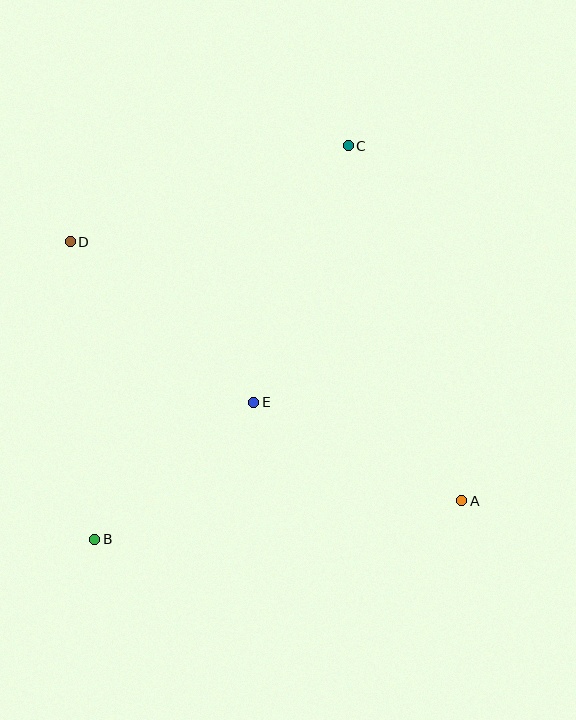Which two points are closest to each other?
Points B and E are closest to each other.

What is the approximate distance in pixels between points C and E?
The distance between C and E is approximately 273 pixels.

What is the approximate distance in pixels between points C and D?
The distance between C and D is approximately 294 pixels.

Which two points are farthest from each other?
Points A and D are farthest from each other.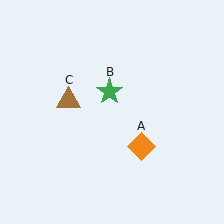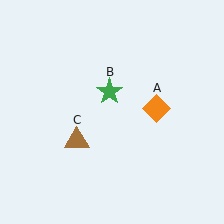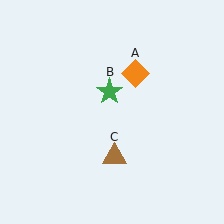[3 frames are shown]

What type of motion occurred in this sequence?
The orange diamond (object A), brown triangle (object C) rotated counterclockwise around the center of the scene.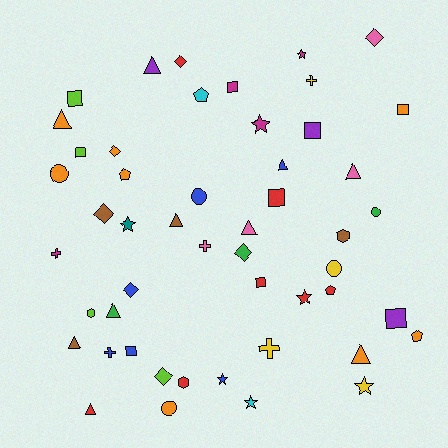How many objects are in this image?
There are 50 objects.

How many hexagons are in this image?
There are 3 hexagons.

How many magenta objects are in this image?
There are 4 magenta objects.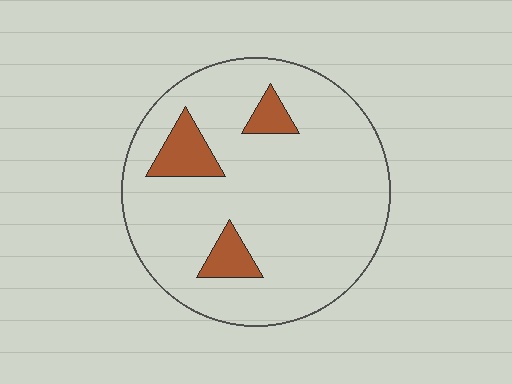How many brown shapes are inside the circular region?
3.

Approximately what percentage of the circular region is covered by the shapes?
Approximately 10%.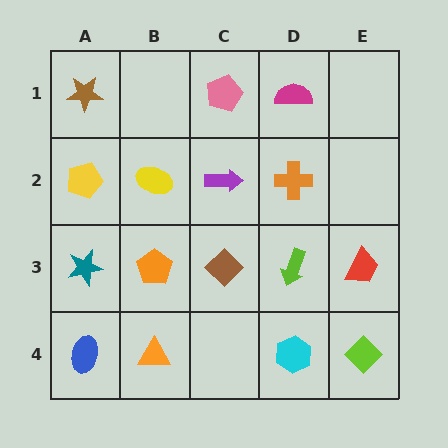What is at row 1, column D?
A magenta semicircle.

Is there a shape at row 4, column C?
No, that cell is empty.